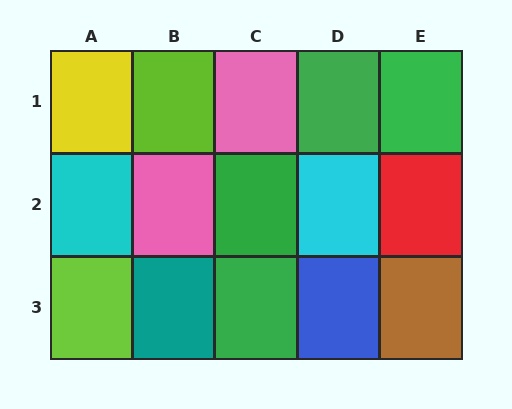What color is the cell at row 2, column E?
Red.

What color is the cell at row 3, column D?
Blue.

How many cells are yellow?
1 cell is yellow.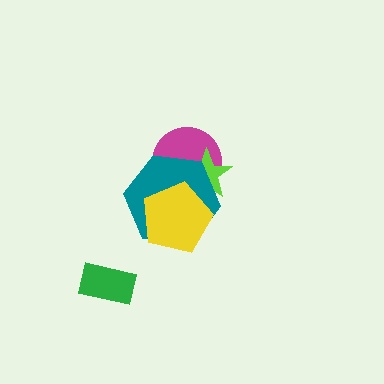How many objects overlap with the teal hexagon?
3 objects overlap with the teal hexagon.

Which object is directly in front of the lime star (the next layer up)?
The teal hexagon is directly in front of the lime star.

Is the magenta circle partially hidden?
Yes, it is partially covered by another shape.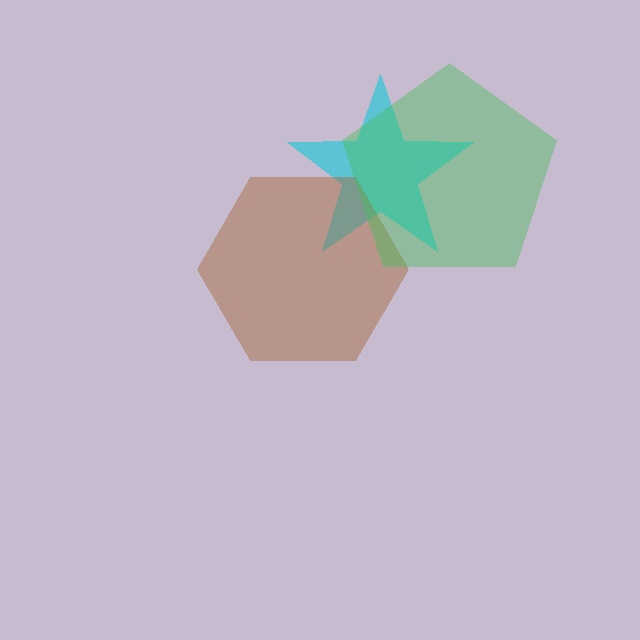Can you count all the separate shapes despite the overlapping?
Yes, there are 3 separate shapes.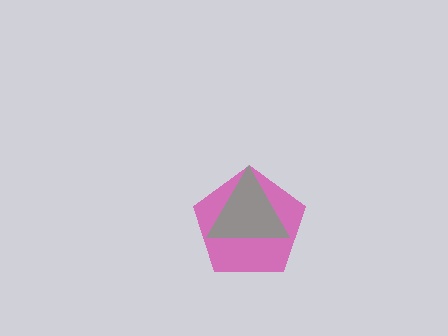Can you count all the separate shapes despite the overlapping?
Yes, there are 2 separate shapes.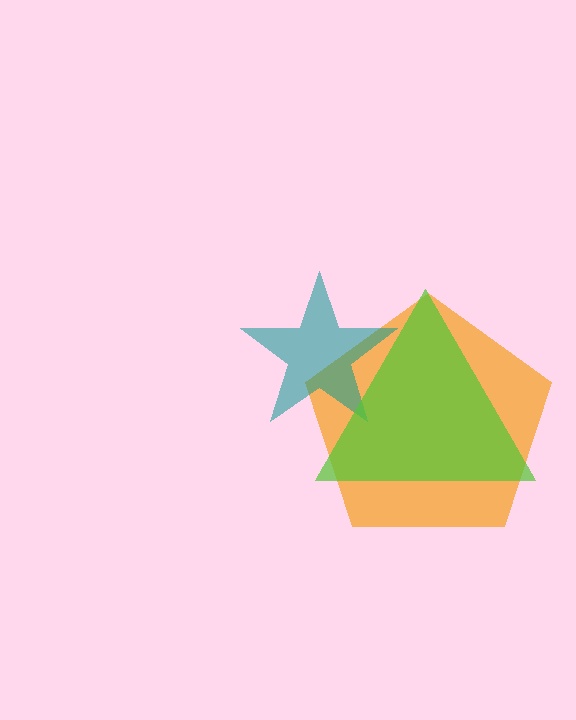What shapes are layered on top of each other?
The layered shapes are: an orange pentagon, a teal star, a lime triangle.